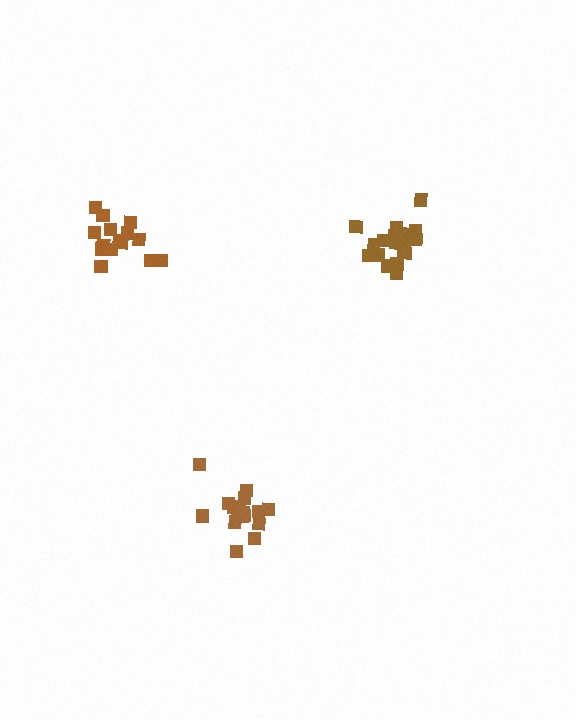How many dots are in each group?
Group 1: 18 dots, Group 2: 19 dots, Group 3: 15 dots (52 total).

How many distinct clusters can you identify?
There are 3 distinct clusters.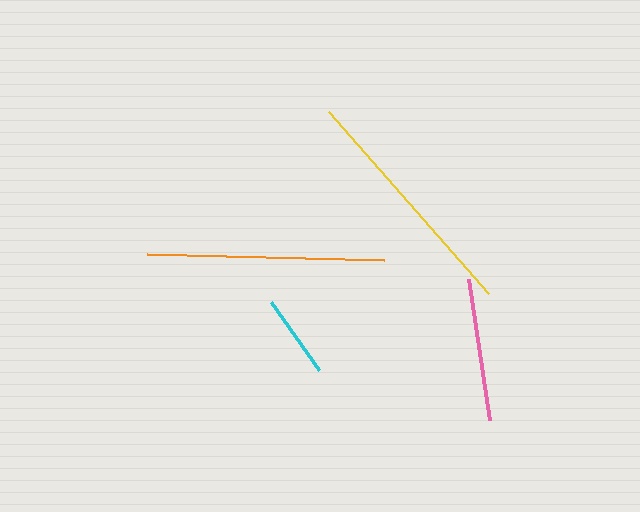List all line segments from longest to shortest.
From longest to shortest: yellow, orange, pink, cyan.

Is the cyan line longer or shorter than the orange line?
The orange line is longer than the cyan line.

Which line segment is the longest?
The yellow line is the longest at approximately 242 pixels.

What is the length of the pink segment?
The pink segment is approximately 142 pixels long.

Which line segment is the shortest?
The cyan line is the shortest at approximately 83 pixels.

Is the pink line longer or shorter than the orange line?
The orange line is longer than the pink line.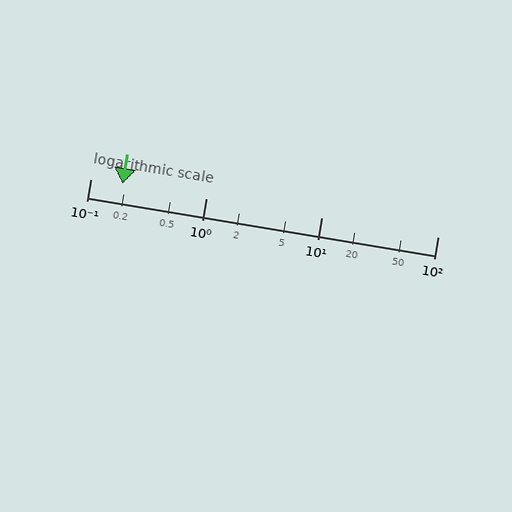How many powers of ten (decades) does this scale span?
The scale spans 3 decades, from 0.1 to 100.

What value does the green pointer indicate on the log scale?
The pointer indicates approximately 0.19.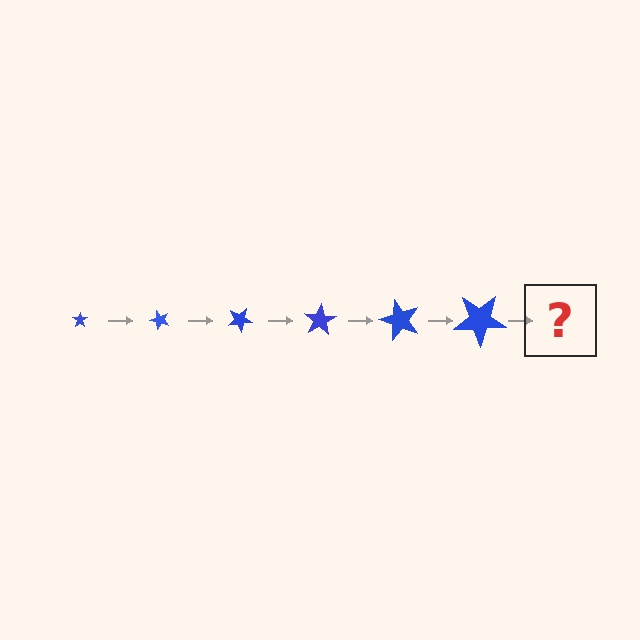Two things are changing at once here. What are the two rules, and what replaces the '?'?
The two rules are that the star grows larger each step and it rotates 50 degrees each step. The '?' should be a star, larger than the previous one and rotated 300 degrees from the start.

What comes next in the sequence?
The next element should be a star, larger than the previous one and rotated 300 degrees from the start.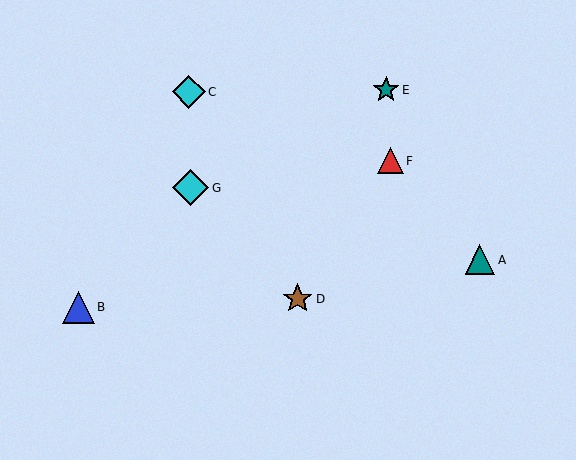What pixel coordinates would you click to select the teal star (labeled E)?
Click at (386, 90) to select the teal star E.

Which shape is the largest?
The cyan diamond (labeled G) is the largest.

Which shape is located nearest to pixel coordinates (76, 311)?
The blue triangle (labeled B) at (79, 307) is nearest to that location.